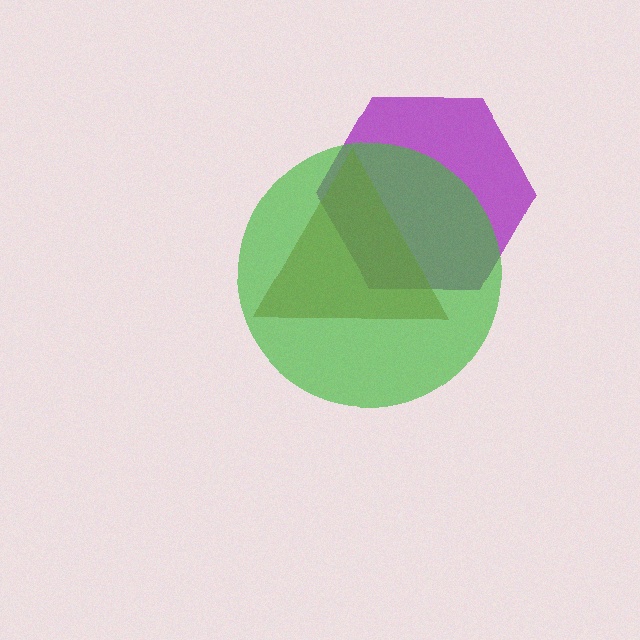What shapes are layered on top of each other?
The layered shapes are: a purple hexagon, a brown triangle, a green circle.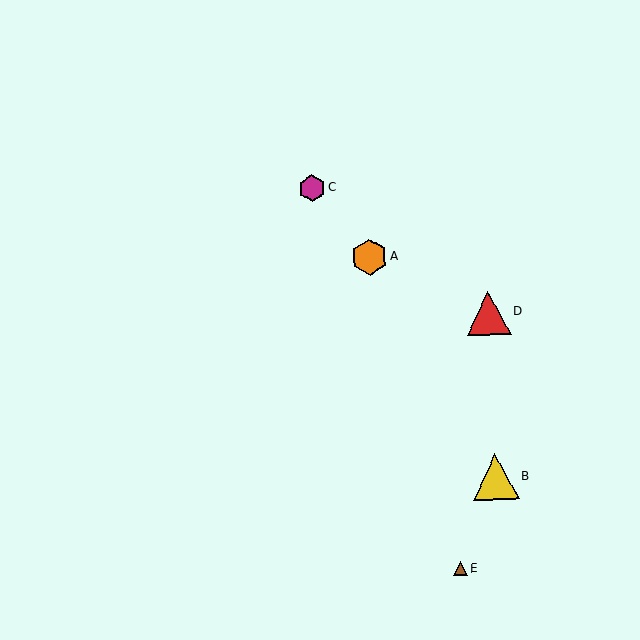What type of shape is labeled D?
Shape D is a red triangle.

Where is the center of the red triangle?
The center of the red triangle is at (488, 313).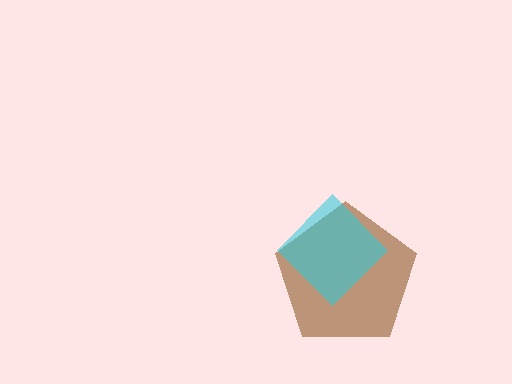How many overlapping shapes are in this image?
There are 2 overlapping shapes in the image.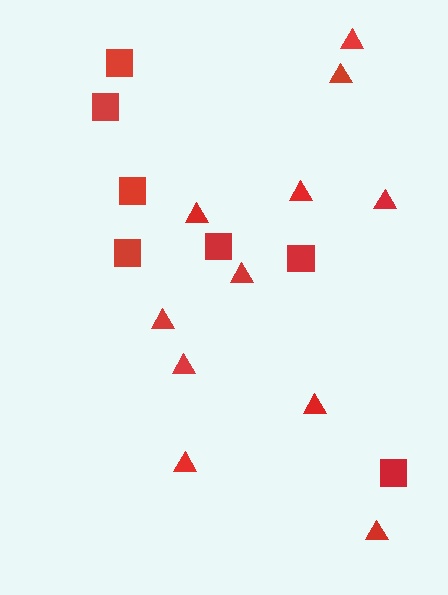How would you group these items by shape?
There are 2 groups: one group of triangles (11) and one group of squares (7).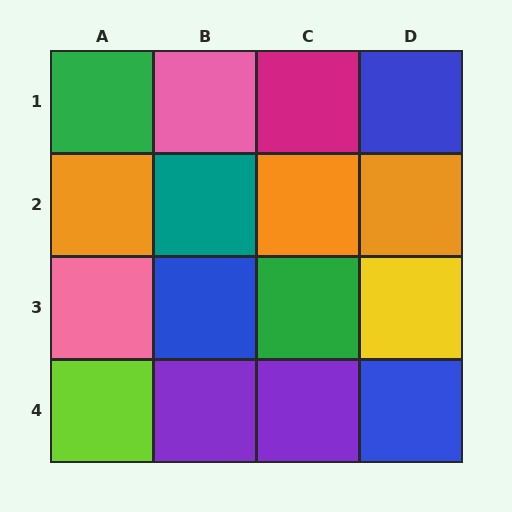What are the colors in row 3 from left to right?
Pink, blue, green, yellow.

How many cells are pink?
2 cells are pink.